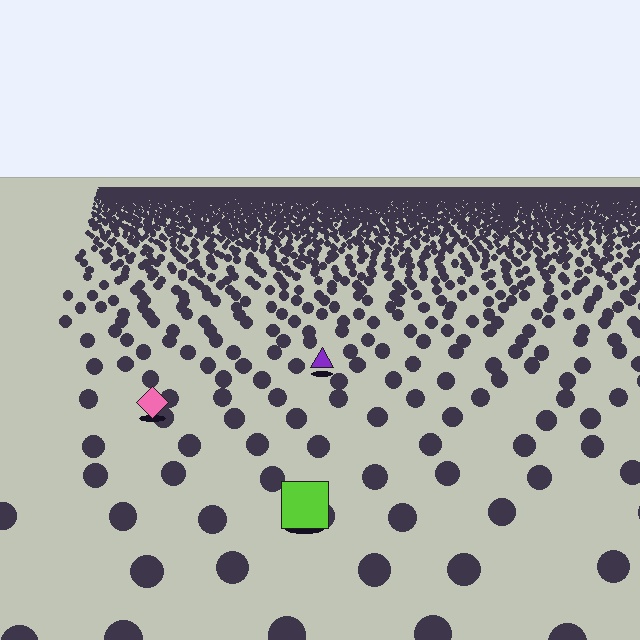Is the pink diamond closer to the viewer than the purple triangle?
Yes. The pink diamond is closer — you can tell from the texture gradient: the ground texture is coarser near it.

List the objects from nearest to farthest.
From nearest to farthest: the lime square, the pink diamond, the purple triangle.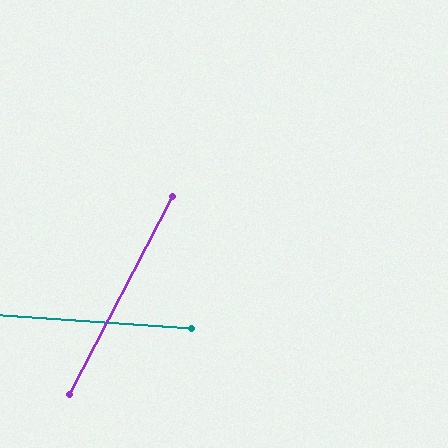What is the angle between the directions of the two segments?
Approximately 67 degrees.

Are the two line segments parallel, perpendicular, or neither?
Neither parallel nor perpendicular — they differ by about 67°.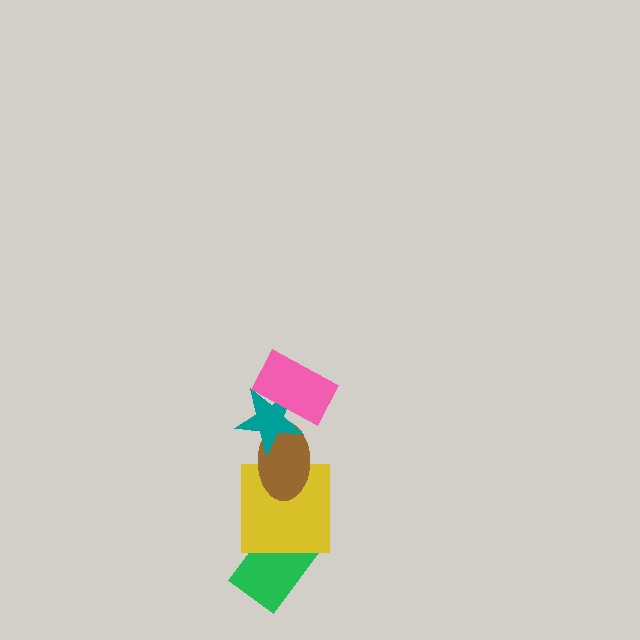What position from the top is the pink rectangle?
The pink rectangle is 1st from the top.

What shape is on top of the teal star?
The pink rectangle is on top of the teal star.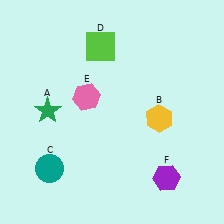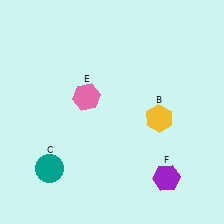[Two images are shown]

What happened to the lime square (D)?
The lime square (D) was removed in Image 2. It was in the top-left area of Image 1.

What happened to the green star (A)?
The green star (A) was removed in Image 2. It was in the top-left area of Image 1.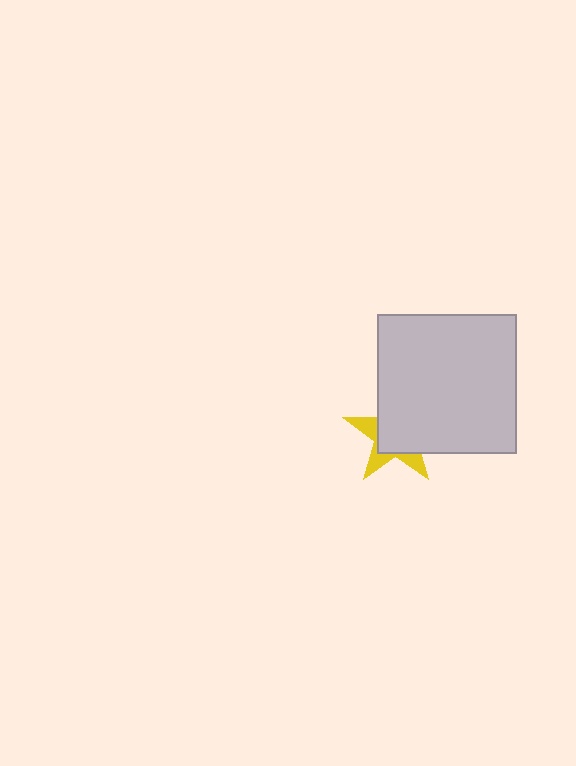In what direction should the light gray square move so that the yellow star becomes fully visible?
The light gray square should move toward the upper-right. That is the shortest direction to clear the overlap and leave the yellow star fully visible.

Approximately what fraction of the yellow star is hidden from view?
Roughly 64% of the yellow star is hidden behind the light gray square.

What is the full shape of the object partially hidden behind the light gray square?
The partially hidden object is a yellow star.